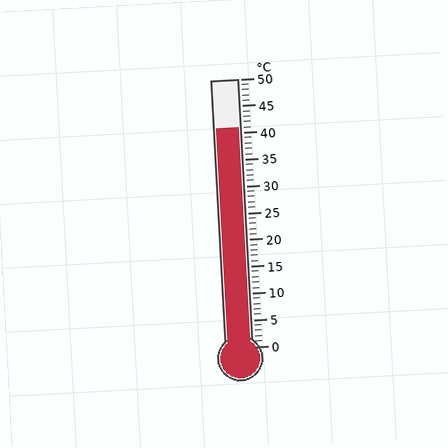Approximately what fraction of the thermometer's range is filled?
The thermometer is filled to approximately 80% of its range.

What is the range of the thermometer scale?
The thermometer scale ranges from 0°C to 50°C.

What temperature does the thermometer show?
The thermometer shows approximately 41°C.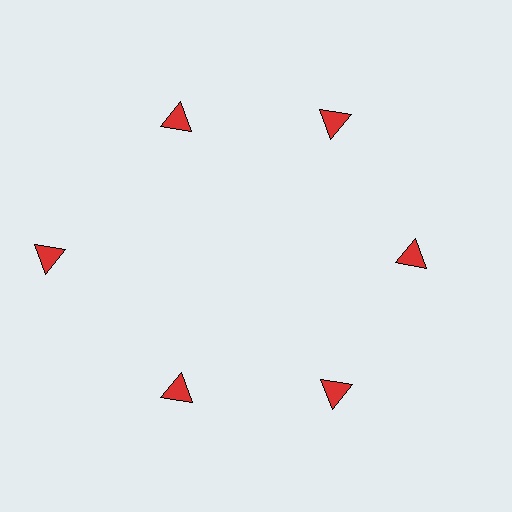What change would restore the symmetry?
The symmetry would be restored by moving it inward, back onto the ring so that all 6 triangles sit at equal angles and equal distance from the center.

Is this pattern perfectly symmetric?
No. The 6 red triangles are arranged in a ring, but one element near the 9 o'clock position is pushed outward from the center, breaking the 6-fold rotational symmetry.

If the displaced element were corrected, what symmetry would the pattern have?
It would have 6-fold rotational symmetry — the pattern would map onto itself every 60 degrees.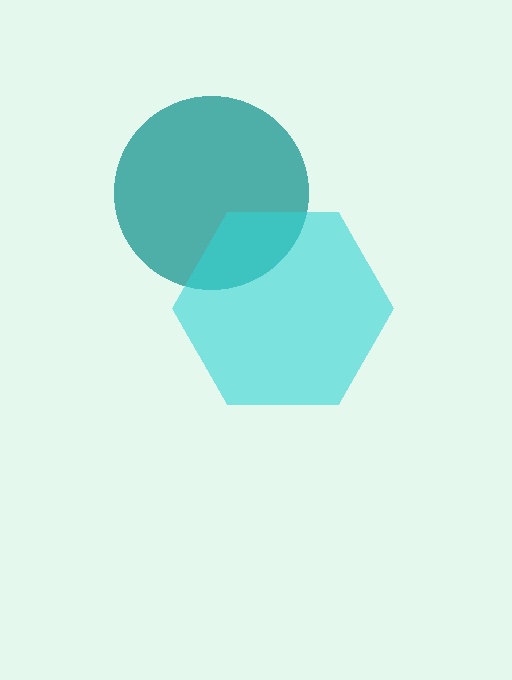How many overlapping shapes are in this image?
There are 2 overlapping shapes in the image.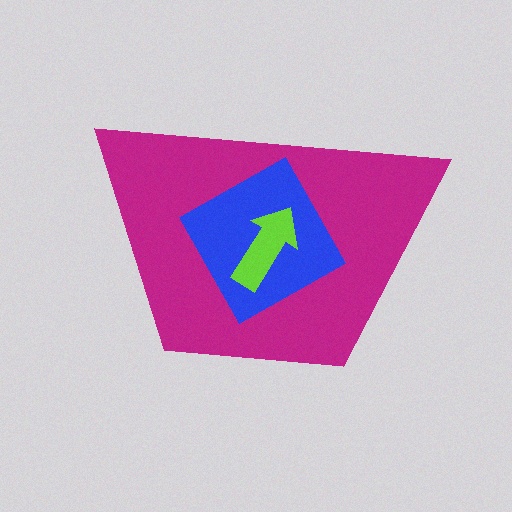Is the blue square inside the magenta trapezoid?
Yes.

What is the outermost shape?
The magenta trapezoid.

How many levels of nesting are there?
3.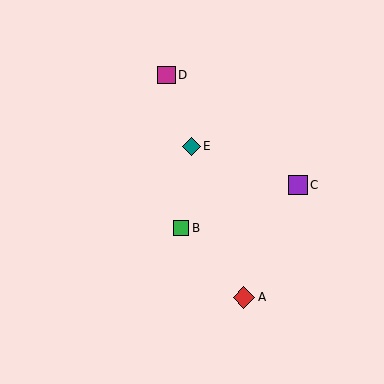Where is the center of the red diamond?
The center of the red diamond is at (244, 297).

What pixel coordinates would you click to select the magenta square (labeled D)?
Click at (166, 75) to select the magenta square D.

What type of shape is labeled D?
Shape D is a magenta square.